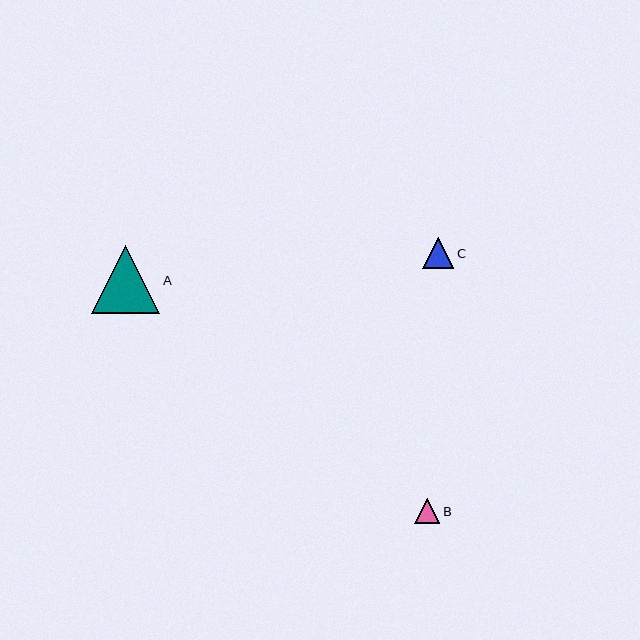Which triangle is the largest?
Triangle A is the largest with a size of approximately 68 pixels.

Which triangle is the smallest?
Triangle B is the smallest with a size of approximately 25 pixels.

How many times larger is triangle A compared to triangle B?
Triangle A is approximately 2.7 times the size of triangle B.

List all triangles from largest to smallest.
From largest to smallest: A, C, B.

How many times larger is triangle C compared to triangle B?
Triangle C is approximately 1.3 times the size of triangle B.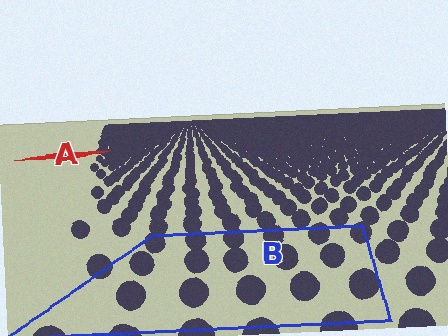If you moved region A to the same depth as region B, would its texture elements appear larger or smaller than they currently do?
They would appear larger. At a closer depth, the same texture elements are projected at a bigger on-screen size.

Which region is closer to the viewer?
Region B is closer. The texture elements there are larger and more spread out.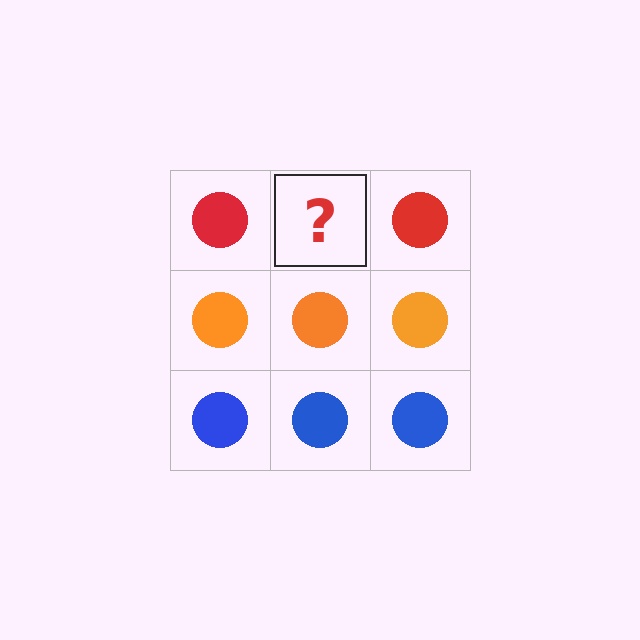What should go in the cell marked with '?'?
The missing cell should contain a red circle.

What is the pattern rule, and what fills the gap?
The rule is that each row has a consistent color. The gap should be filled with a red circle.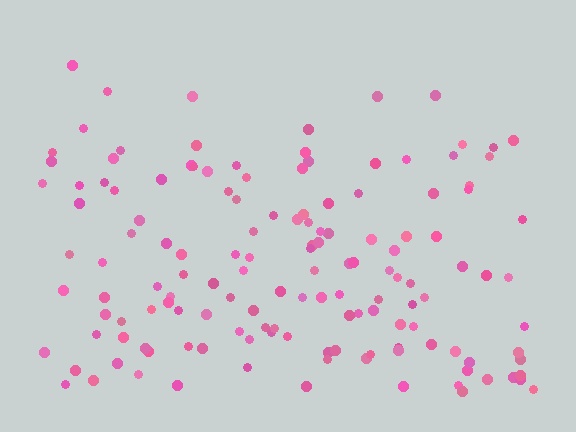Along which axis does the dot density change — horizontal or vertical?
Vertical.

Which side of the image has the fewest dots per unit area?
The top.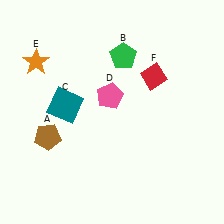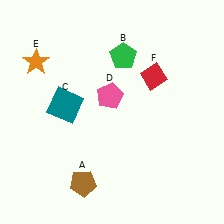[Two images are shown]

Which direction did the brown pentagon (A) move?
The brown pentagon (A) moved down.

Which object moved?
The brown pentagon (A) moved down.